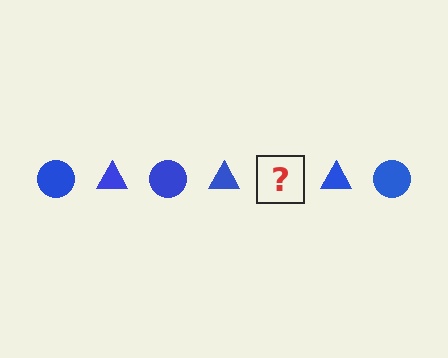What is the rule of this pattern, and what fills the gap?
The rule is that the pattern cycles through circle, triangle shapes in blue. The gap should be filled with a blue circle.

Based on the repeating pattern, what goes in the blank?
The blank should be a blue circle.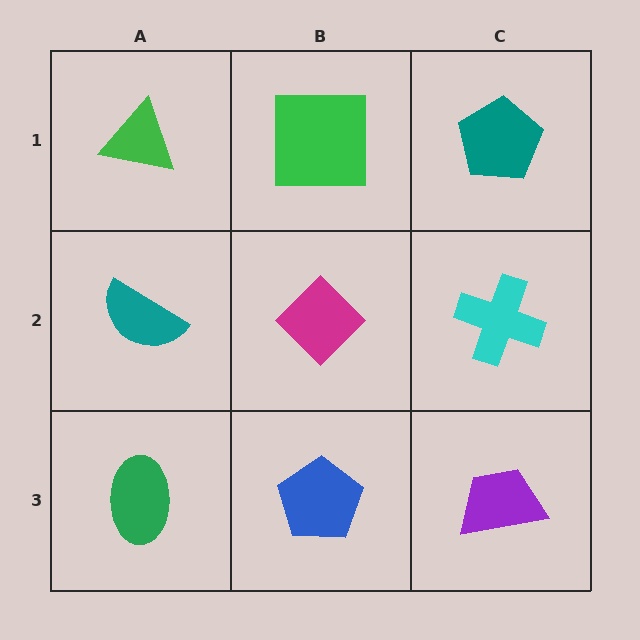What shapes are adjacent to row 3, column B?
A magenta diamond (row 2, column B), a green ellipse (row 3, column A), a purple trapezoid (row 3, column C).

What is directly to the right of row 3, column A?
A blue pentagon.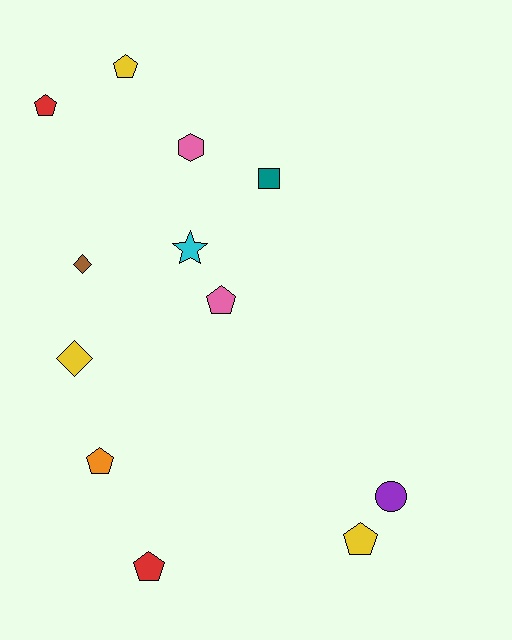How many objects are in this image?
There are 12 objects.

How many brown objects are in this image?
There is 1 brown object.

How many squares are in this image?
There is 1 square.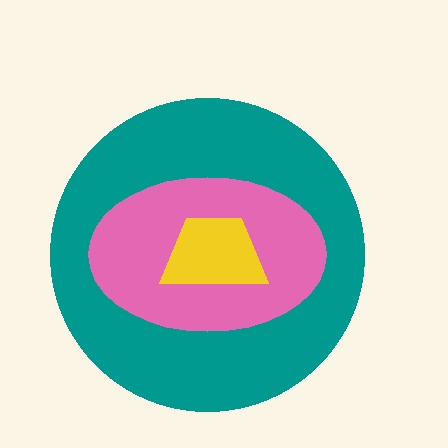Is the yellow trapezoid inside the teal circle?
Yes.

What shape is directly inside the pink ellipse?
The yellow trapezoid.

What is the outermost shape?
The teal circle.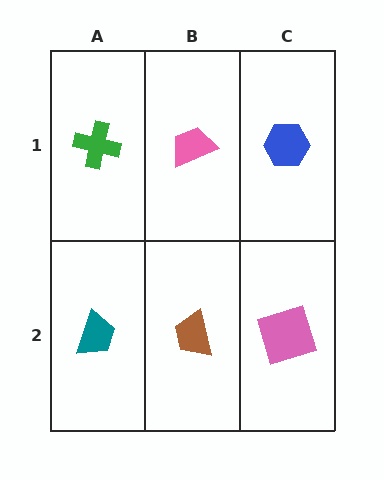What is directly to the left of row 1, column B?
A green cross.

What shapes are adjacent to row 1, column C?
A pink square (row 2, column C), a pink trapezoid (row 1, column B).